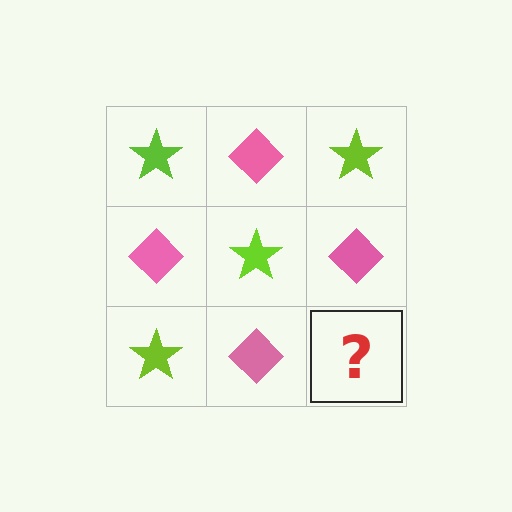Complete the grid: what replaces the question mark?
The question mark should be replaced with a lime star.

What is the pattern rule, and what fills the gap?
The rule is that it alternates lime star and pink diamond in a checkerboard pattern. The gap should be filled with a lime star.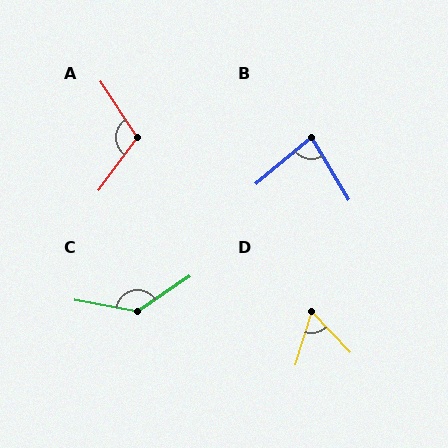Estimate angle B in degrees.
Approximately 81 degrees.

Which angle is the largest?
C, at approximately 136 degrees.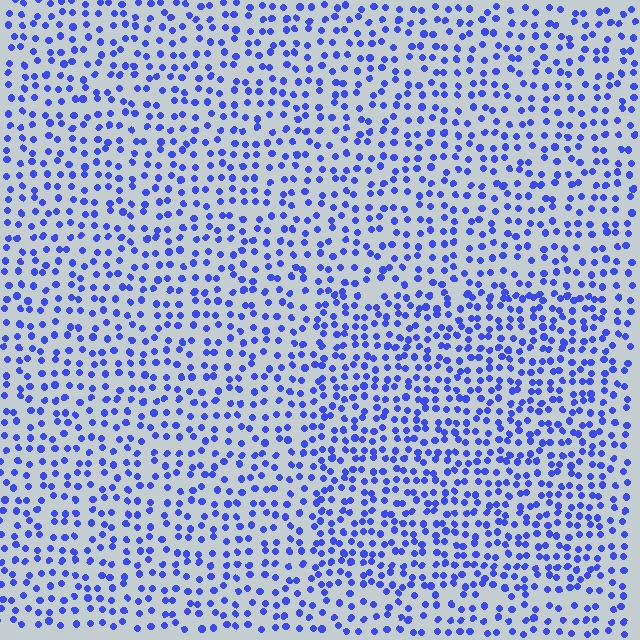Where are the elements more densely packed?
The elements are more densely packed inside the rectangle boundary.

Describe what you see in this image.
The image contains small blue elements arranged at two different densities. A rectangle-shaped region is visible where the elements are more densely packed than the surrounding area.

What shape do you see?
I see a rectangle.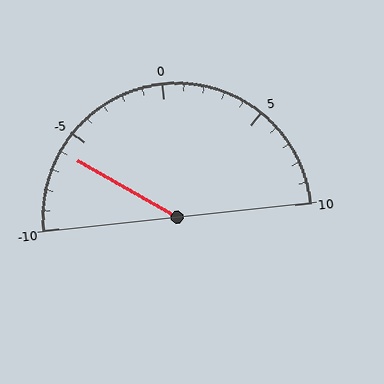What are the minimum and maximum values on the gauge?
The gauge ranges from -10 to 10.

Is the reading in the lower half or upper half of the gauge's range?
The reading is in the lower half of the range (-10 to 10).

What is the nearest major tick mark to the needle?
The nearest major tick mark is -5.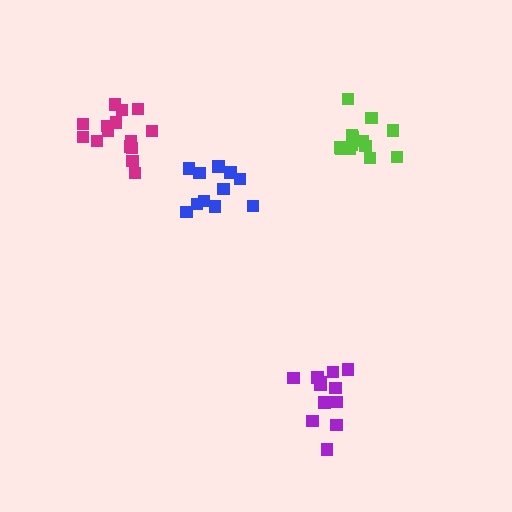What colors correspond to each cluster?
The clusters are colored: purple, blue, magenta, lime.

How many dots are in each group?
Group 1: 12 dots, Group 2: 11 dots, Group 3: 15 dots, Group 4: 13 dots (51 total).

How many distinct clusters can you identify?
There are 4 distinct clusters.